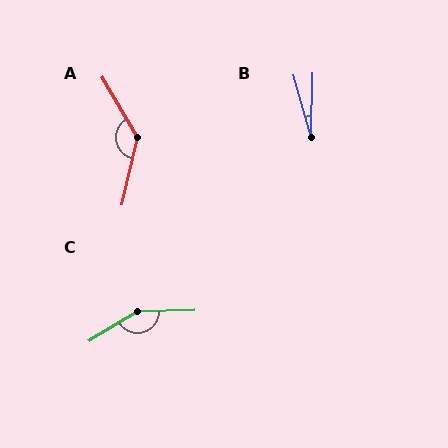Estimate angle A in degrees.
Approximately 136 degrees.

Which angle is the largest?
C, at approximately 149 degrees.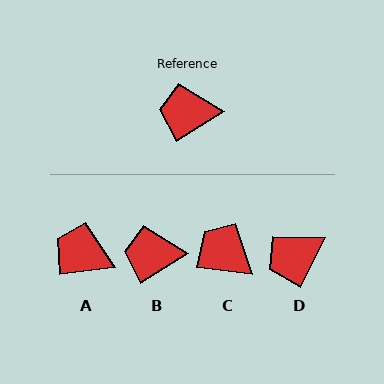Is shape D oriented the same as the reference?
No, it is off by about 32 degrees.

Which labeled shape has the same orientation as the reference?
B.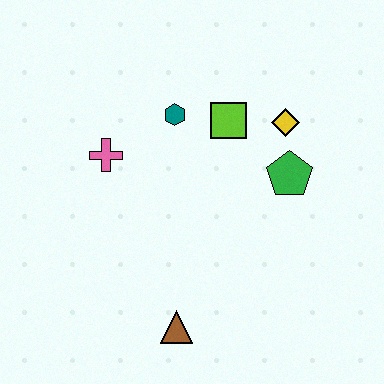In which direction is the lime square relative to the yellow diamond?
The lime square is to the left of the yellow diamond.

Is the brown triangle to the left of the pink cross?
No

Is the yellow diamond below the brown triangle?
No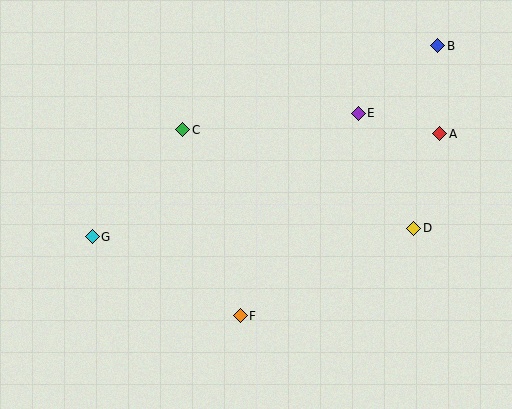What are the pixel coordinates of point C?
Point C is at (183, 130).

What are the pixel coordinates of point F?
Point F is at (240, 316).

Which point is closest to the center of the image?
Point C at (183, 130) is closest to the center.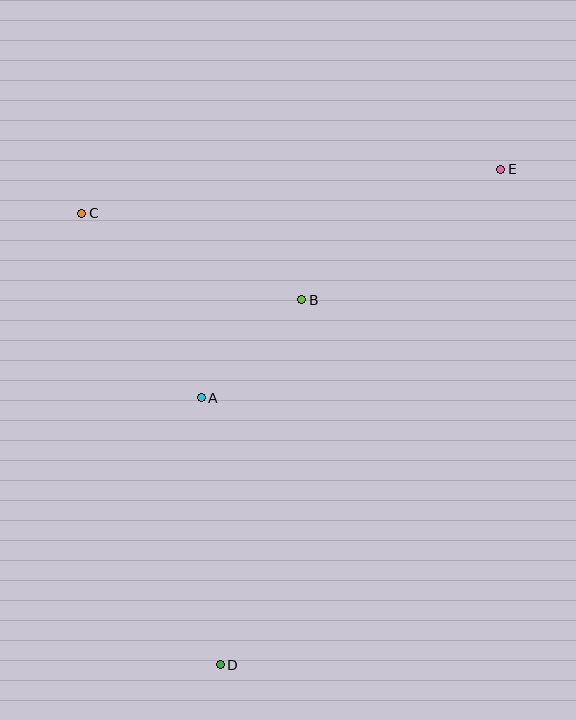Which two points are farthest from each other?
Points D and E are farthest from each other.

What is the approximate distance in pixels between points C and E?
The distance between C and E is approximately 421 pixels.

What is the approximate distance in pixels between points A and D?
The distance between A and D is approximately 268 pixels.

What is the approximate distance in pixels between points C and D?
The distance between C and D is approximately 473 pixels.